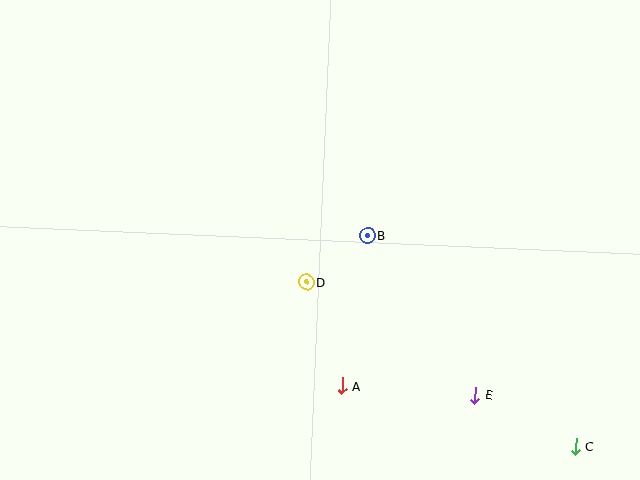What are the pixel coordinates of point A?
Point A is at (342, 386).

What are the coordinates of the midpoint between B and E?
The midpoint between B and E is at (421, 315).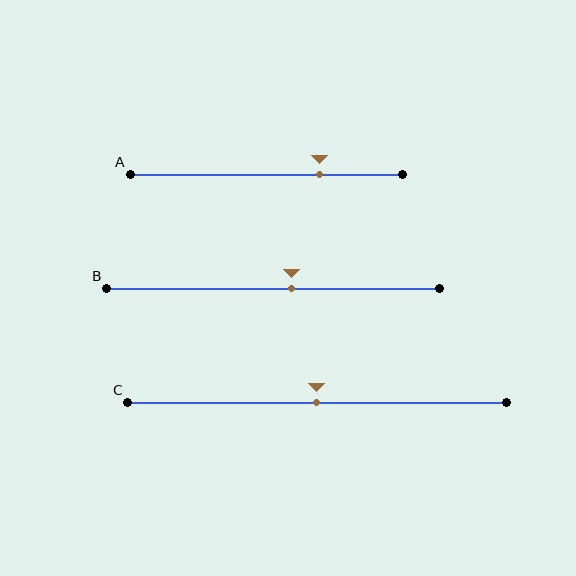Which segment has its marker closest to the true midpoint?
Segment C has its marker closest to the true midpoint.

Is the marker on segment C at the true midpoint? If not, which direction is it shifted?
Yes, the marker on segment C is at the true midpoint.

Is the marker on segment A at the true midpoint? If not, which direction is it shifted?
No, the marker on segment A is shifted to the right by about 20% of the segment length.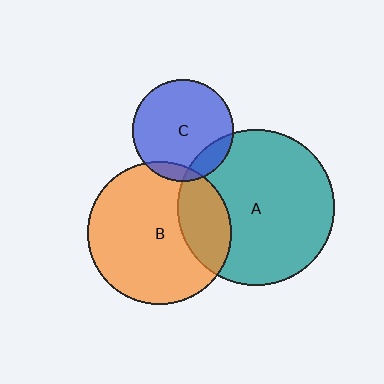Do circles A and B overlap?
Yes.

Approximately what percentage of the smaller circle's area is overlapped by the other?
Approximately 25%.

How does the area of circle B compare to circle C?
Approximately 2.0 times.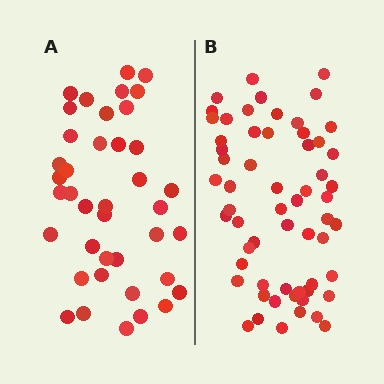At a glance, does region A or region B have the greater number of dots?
Region B (the right region) has more dots.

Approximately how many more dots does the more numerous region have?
Region B has approximately 20 more dots than region A.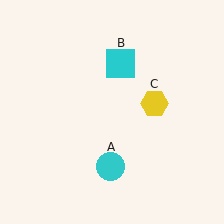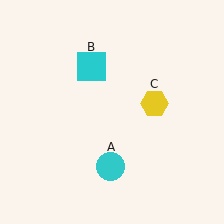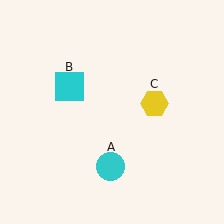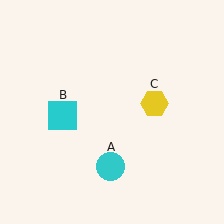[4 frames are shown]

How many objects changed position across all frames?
1 object changed position: cyan square (object B).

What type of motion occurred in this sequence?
The cyan square (object B) rotated counterclockwise around the center of the scene.